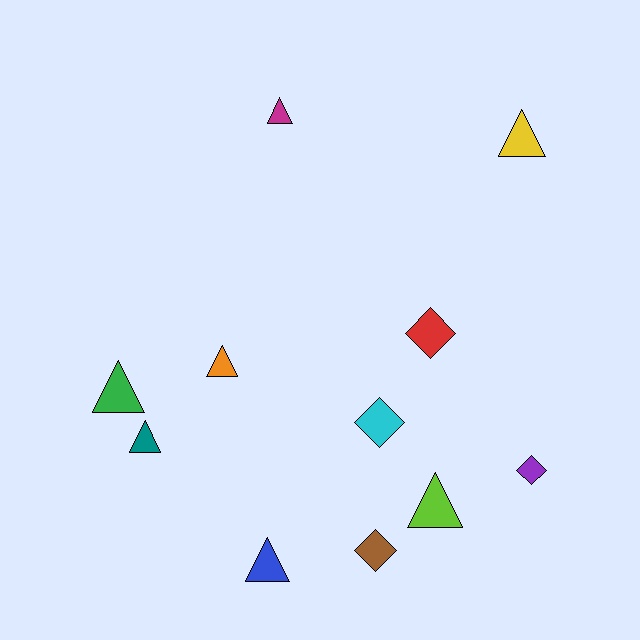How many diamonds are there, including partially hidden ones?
There are 4 diamonds.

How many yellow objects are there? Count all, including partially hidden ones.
There is 1 yellow object.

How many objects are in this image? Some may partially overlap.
There are 11 objects.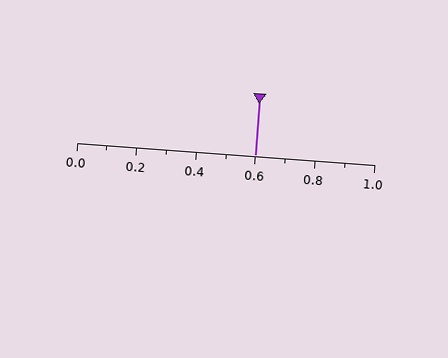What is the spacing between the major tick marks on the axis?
The major ticks are spaced 0.2 apart.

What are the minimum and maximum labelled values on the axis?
The axis runs from 0.0 to 1.0.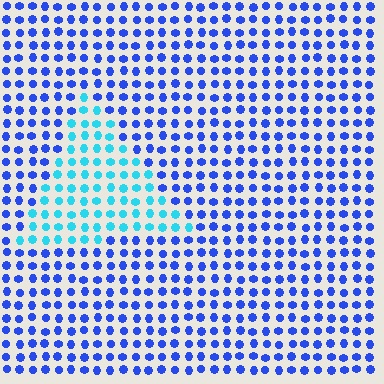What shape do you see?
I see a triangle.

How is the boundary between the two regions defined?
The boundary is defined purely by a slight shift in hue (about 43 degrees). Spacing, size, and orientation are identical on both sides.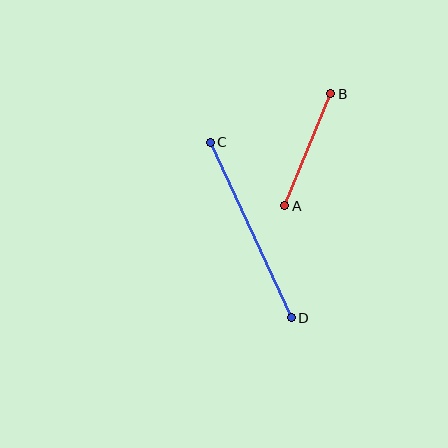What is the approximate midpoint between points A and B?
The midpoint is at approximately (308, 150) pixels.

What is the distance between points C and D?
The distance is approximately 193 pixels.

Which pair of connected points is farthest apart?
Points C and D are farthest apart.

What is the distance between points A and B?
The distance is approximately 121 pixels.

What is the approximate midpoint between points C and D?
The midpoint is at approximately (251, 230) pixels.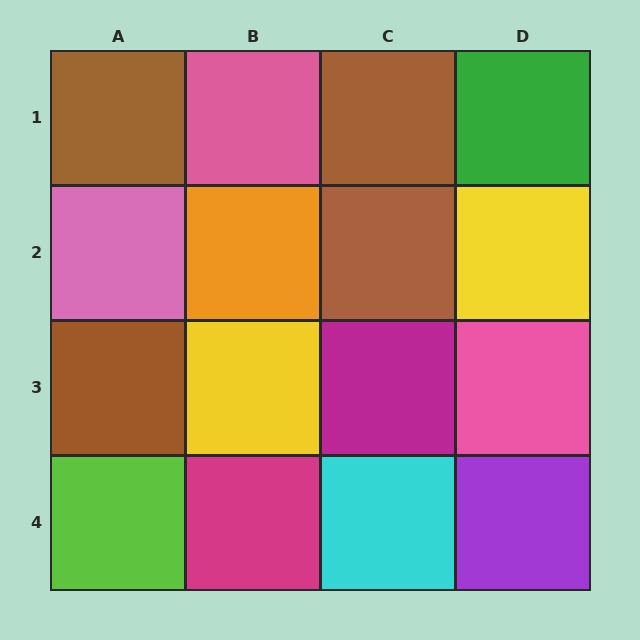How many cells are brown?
4 cells are brown.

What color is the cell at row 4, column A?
Lime.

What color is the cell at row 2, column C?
Brown.